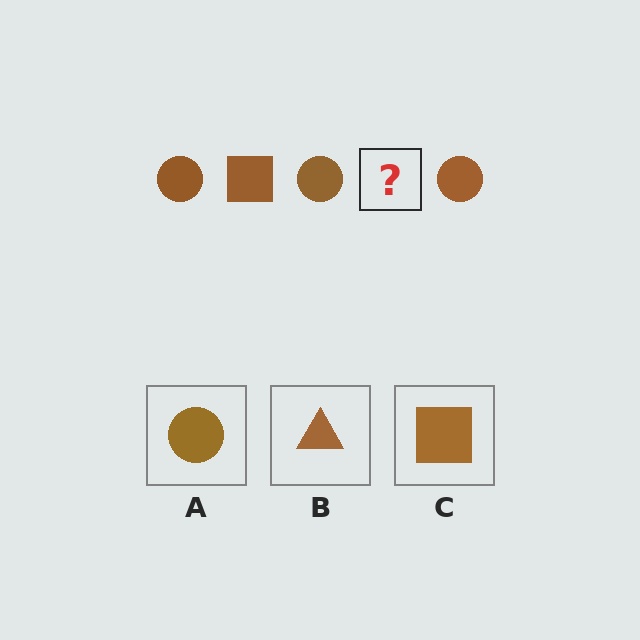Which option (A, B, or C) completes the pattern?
C.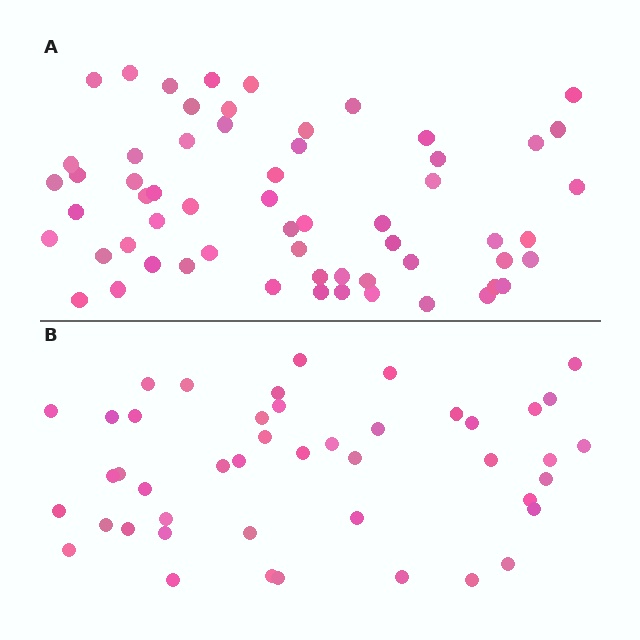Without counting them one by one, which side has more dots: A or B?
Region A (the top region) has more dots.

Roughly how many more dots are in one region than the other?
Region A has approximately 15 more dots than region B.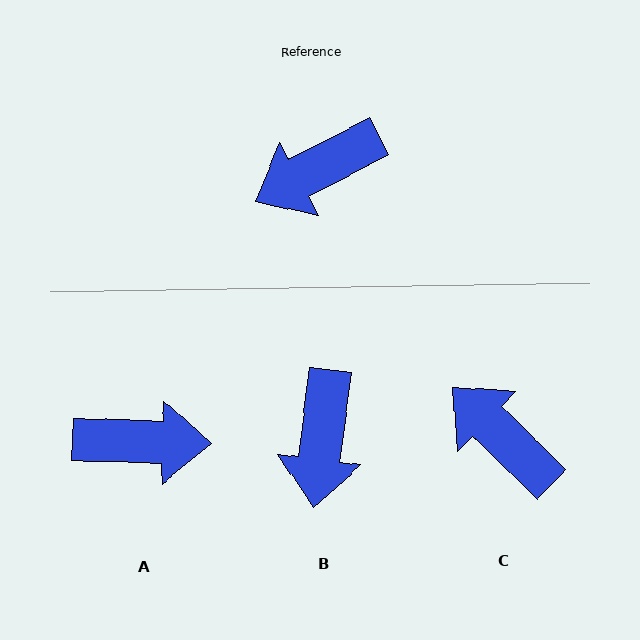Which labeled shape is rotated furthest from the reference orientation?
A, about 151 degrees away.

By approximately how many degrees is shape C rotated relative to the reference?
Approximately 72 degrees clockwise.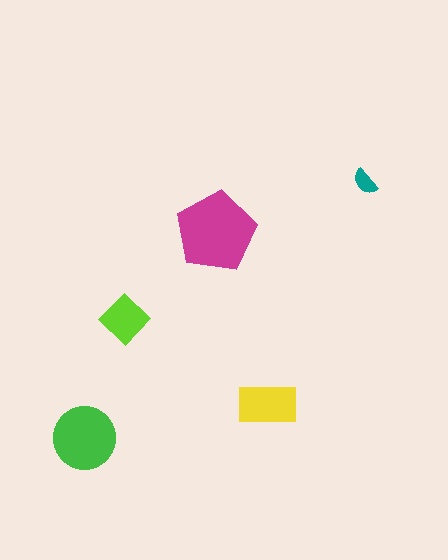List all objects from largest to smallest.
The magenta pentagon, the green circle, the yellow rectangle, the lime diamond, the teal semicircle.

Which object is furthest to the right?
The teal semicircle is rightmost.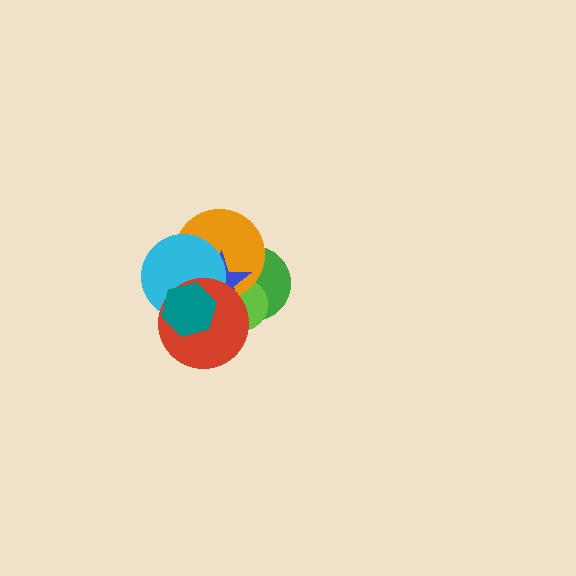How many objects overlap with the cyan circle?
5 objects overlap with the cyan circle.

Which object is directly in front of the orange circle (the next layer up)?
The blue star is directly in front of the orange circle.